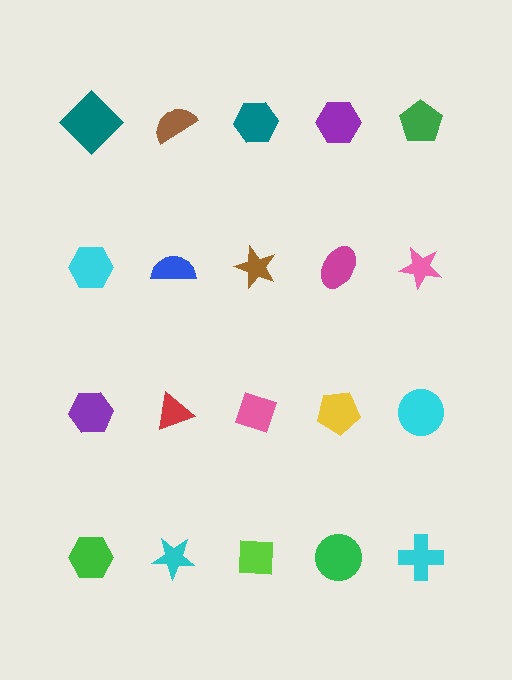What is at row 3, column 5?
A cyan circle.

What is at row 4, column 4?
A green circle.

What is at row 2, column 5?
A pink star.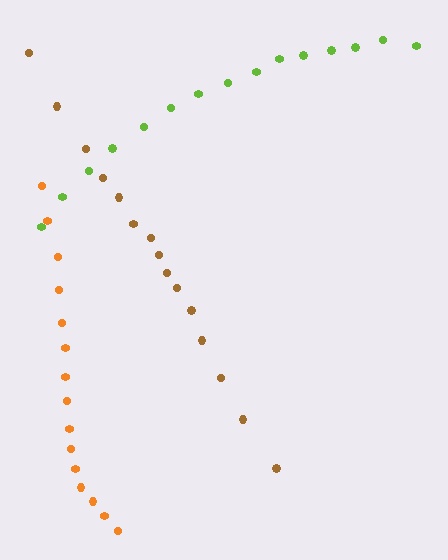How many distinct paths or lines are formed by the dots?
There are 3 distinct paths.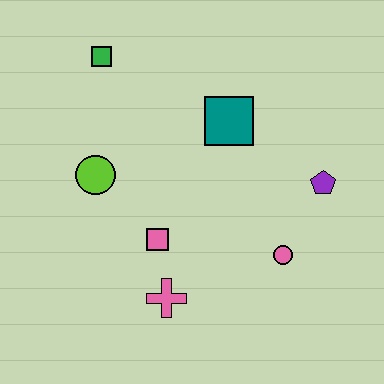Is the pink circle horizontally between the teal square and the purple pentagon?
Yes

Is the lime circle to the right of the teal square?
No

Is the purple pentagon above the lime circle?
No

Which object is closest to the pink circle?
The purple pentagon is closest to the pink circle.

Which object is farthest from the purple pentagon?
The green square is farthest from the purple pentagon.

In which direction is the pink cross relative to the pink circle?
The pink cross is to the left of the pink circle.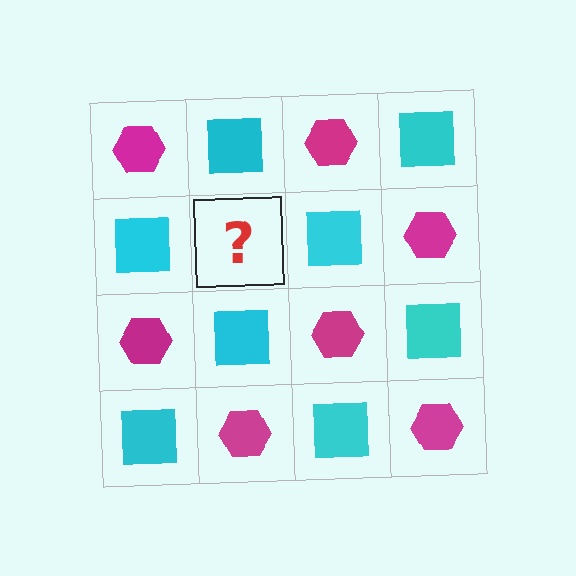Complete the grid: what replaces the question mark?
The question mark should be replaced with a magenta hexagon.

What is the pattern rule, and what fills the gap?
The rule is that it alternates magenta hexagon and cyan square in a checkerboard pattern. The gap should be filled with a magenta hexagon.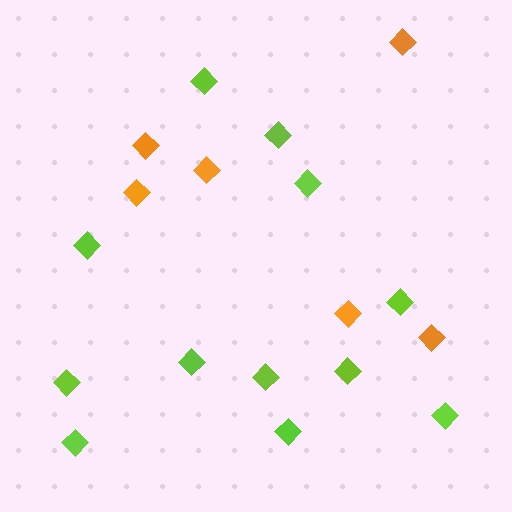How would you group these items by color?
There are 2 groups: one group of orange diamonds (6) and one group of lime diamonds (12).